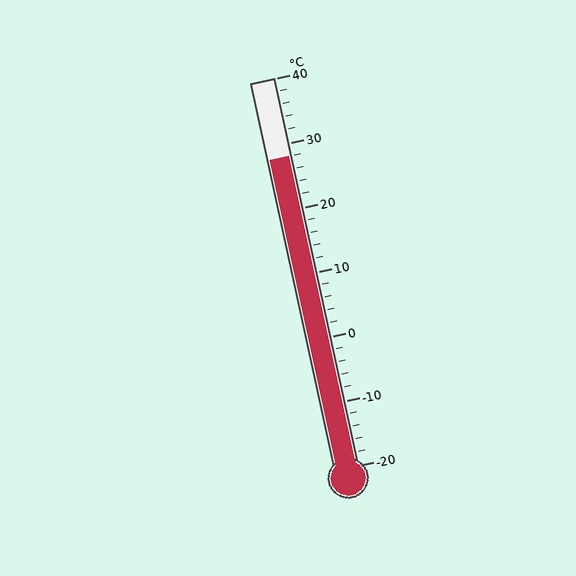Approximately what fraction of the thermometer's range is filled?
The thermometer is filled to approximately 80% of its range.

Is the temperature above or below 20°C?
The temperature is above 20°C.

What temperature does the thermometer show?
The thermometer shows approximately 28°C.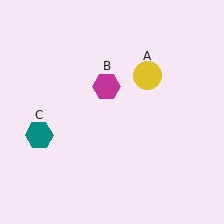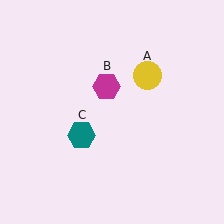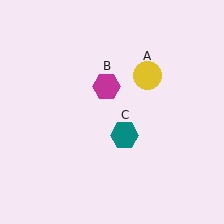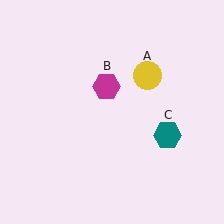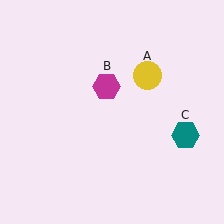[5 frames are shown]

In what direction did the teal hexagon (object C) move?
The teal hexagon (object C) moved right.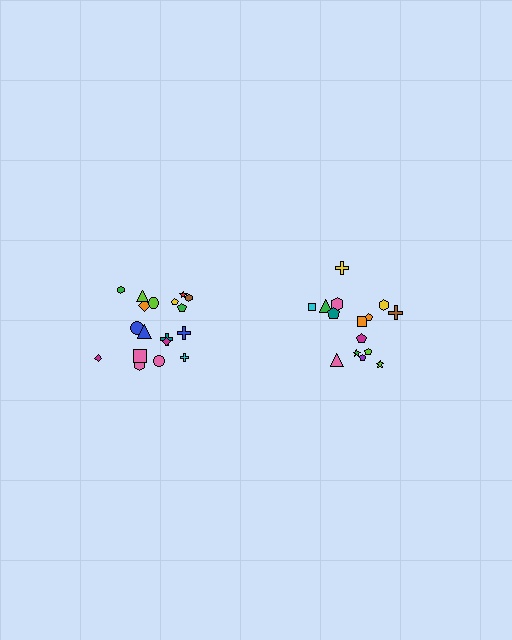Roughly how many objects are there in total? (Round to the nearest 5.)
Roughly 35 objects in total.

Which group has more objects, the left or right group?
The left group.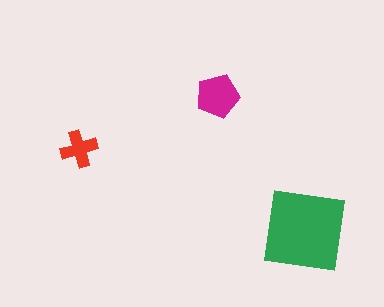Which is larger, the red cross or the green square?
The green square.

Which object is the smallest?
The red cross.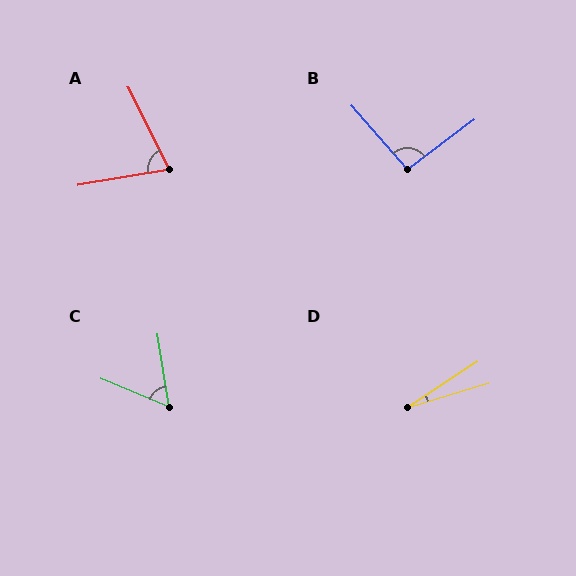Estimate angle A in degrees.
Approximately 73 degrees.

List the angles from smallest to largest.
D (16°), C (58°), A (73°), B (95°).